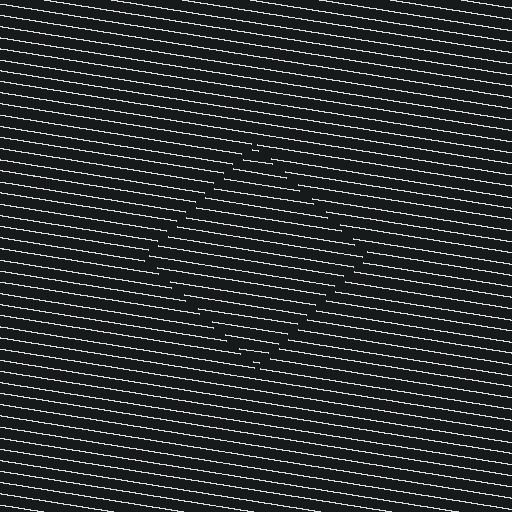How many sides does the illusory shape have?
4 sides — the line-ends trace a square.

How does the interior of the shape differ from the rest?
The interior of the shape contains the same grating, shifted by half a period — the contour is defined by the phase discontinuity where line-ends from the inner and outer gratings abut.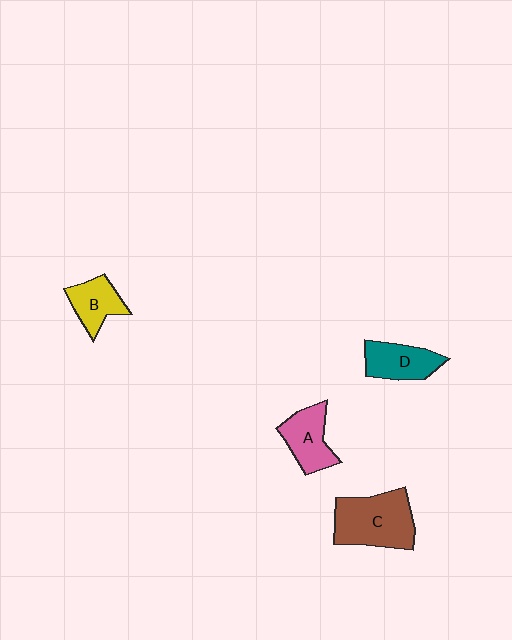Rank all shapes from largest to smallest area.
From largest to smallest: C (brown), A (pink), D (teal), B (yellow).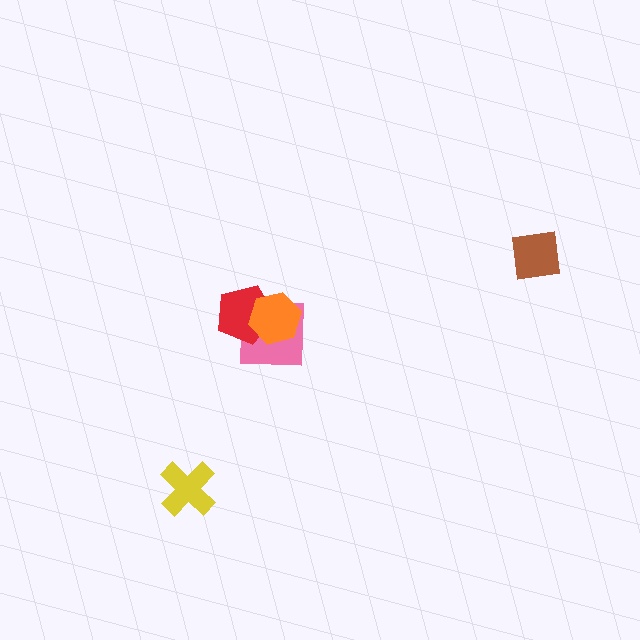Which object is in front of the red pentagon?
The orange hexagon is in front of the red pentagon.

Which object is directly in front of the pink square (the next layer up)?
The red pentagon is directly in front of the pink square.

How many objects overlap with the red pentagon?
2 objects overlap with the red pentagon.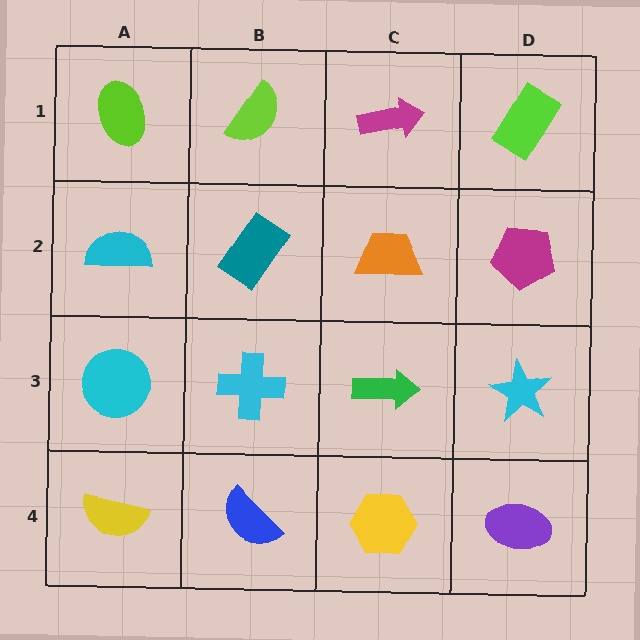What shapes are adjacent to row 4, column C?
A green arrow (row 3, column C), a blue semicircle (row 4, column B), a purple ellipse (row 4, column D).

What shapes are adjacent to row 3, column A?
A cyan semicircle (row 2, column A), a yellow semicircle (row 4, column A), a cyan cross (row 3, column B).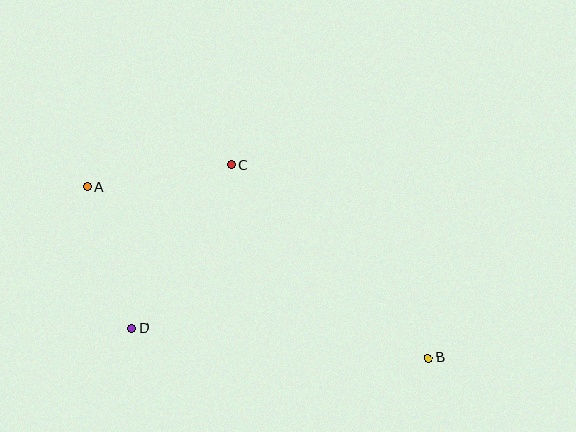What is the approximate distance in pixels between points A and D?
The distance between A and D is approximately 148 pixels.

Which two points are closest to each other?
Points A and C are closest to each other.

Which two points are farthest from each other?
Points A and B are farthest from each other.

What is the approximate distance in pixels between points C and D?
The distance between C and D is approximately 191 pixels.